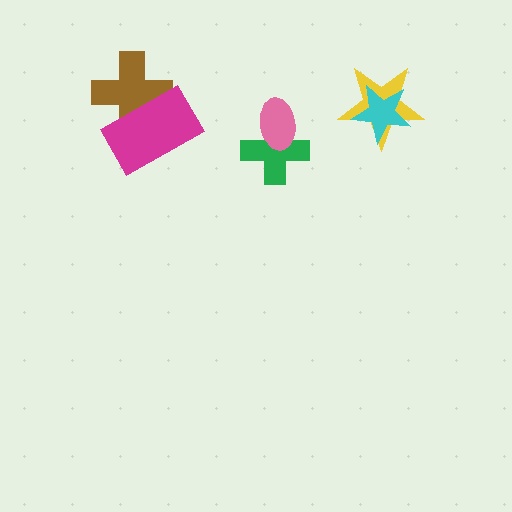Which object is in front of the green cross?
The pink ellipse is in front of the green cross.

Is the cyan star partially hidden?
No, no other shape covers it.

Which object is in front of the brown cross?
The magenta rectangle is in front of the brown cross.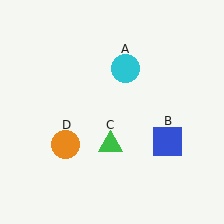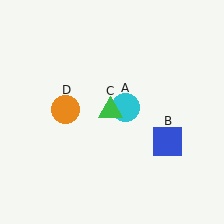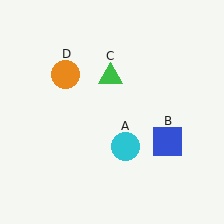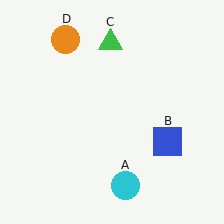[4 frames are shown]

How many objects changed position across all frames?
3 objects changed position: cyan circle (object A), green triangle (object C), orange circle (object D).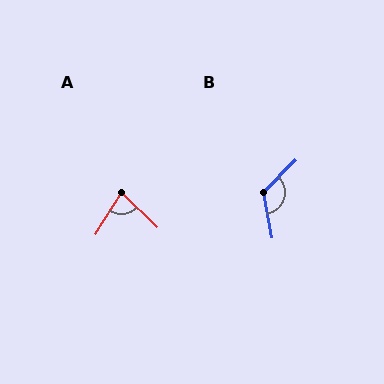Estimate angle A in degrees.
Approximately 78 degrees.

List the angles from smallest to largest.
A (78°), B (125°).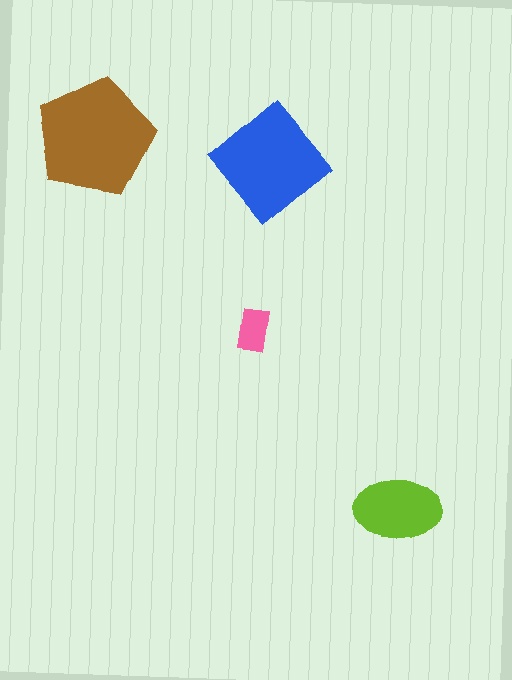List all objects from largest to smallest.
The brown pentagon, the blue diamond, the lime ellipse, the pink rectangle.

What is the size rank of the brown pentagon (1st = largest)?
1st.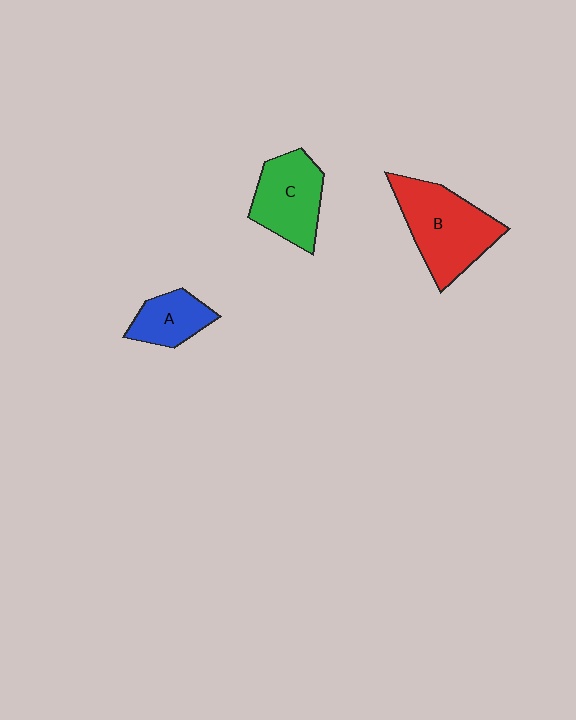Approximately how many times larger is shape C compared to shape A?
Approximately 1.5 times.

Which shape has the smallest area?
Shape A (blue).